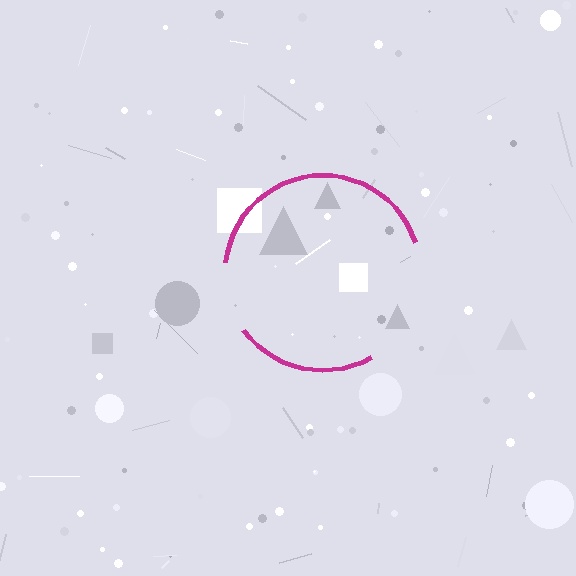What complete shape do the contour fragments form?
The contour fragments form a circle.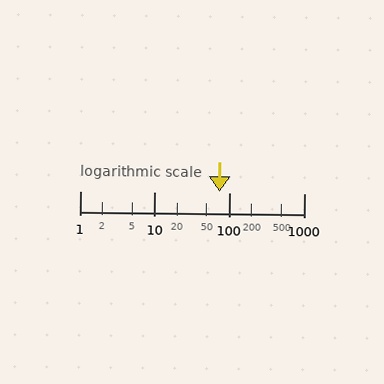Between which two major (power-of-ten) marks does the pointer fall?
The pointer is between 10 and 100.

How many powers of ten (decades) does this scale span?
The scale spans 3 decades, from 1 to 1000.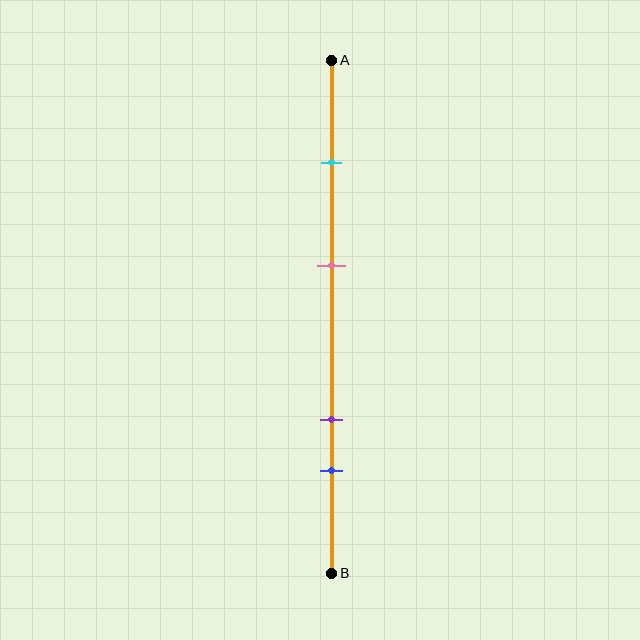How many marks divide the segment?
There are 4 marks dividing the segment.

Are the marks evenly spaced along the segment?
No, the marks are not evenly spaced.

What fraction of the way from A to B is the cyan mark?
The cyan mark is approximately 20% (0.2) of the way from A to B.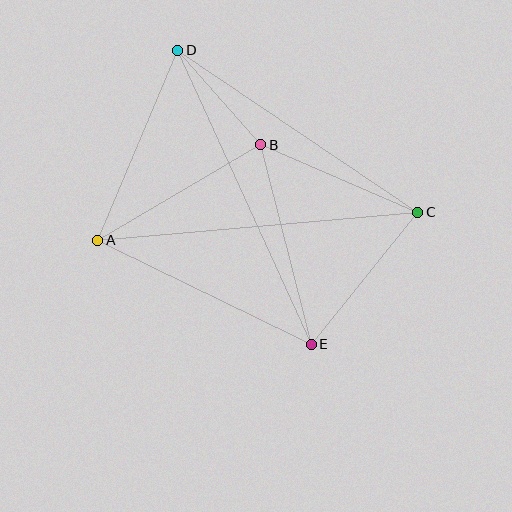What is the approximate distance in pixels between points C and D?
The distance between C and D is approximately 290 pixels.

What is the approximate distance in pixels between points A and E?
The distance between A and E is approximately 237 pixels.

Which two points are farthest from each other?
Points D and E are farthest from each other.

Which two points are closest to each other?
Points B and D are closest to each other.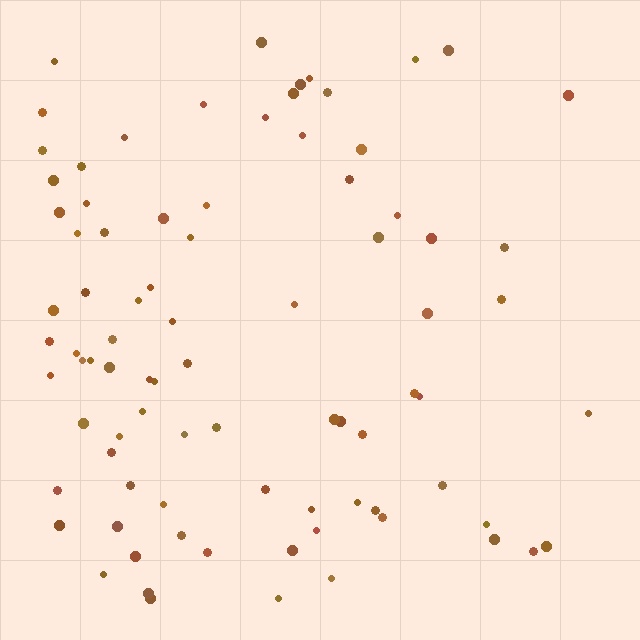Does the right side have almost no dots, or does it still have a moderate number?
Still a moderate number, just noticeably fewer than the left.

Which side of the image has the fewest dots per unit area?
The right.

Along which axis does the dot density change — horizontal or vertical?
Horizontal.